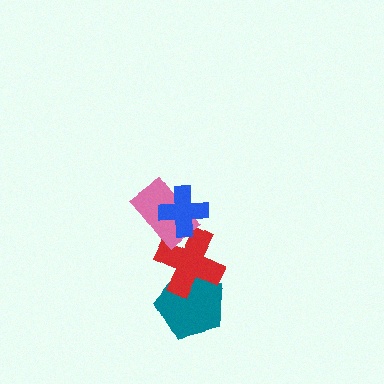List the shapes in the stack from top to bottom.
From top to bottom: the blue cross, the pink rectangle, the red cross, the teal pentagon.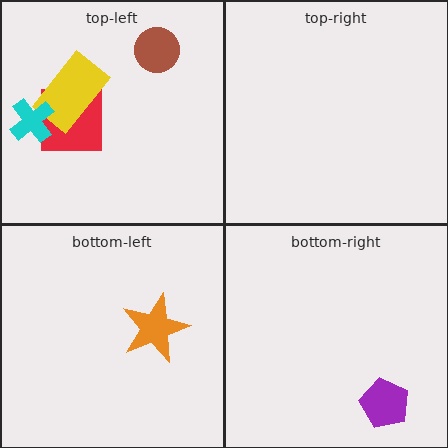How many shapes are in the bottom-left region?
1.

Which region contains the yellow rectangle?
The top-left region.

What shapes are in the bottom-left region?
The orange star.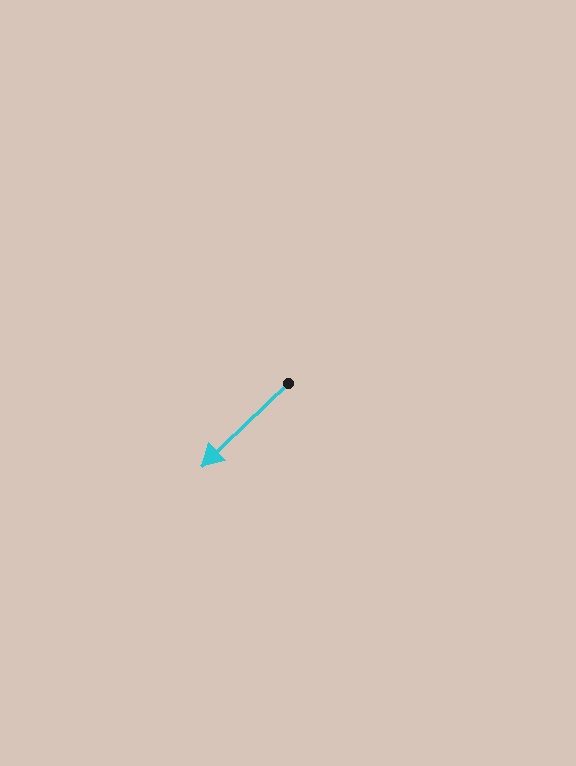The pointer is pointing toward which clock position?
Roughly 8 o'clock.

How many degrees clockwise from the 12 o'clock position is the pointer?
Approximately 226 degrees.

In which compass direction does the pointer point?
Southwest.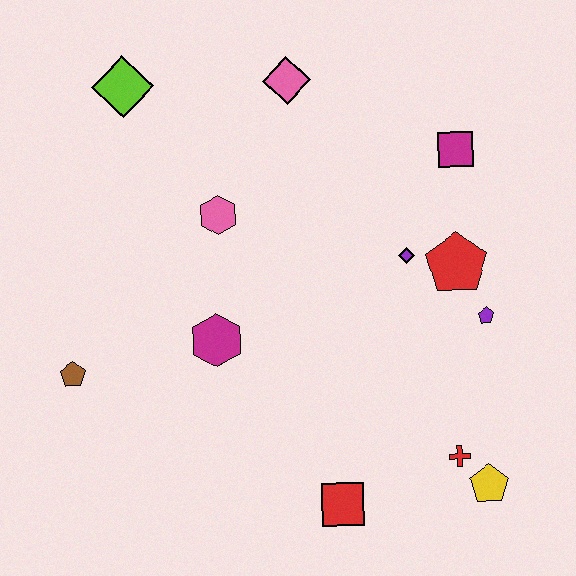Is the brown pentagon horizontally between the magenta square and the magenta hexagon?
No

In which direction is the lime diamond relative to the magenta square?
The lime diamond is to the left of the magenta square.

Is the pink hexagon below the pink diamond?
Yes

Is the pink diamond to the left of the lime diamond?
No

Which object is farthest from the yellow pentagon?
The lime diamond is farthest from the yellow pentagon.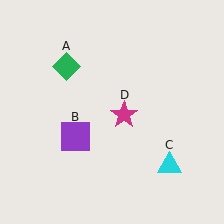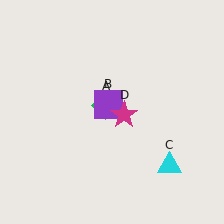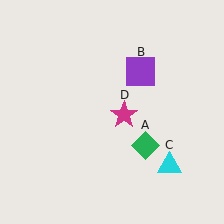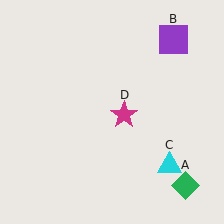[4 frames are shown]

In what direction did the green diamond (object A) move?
The green diamond (object A) moved down and to the right.